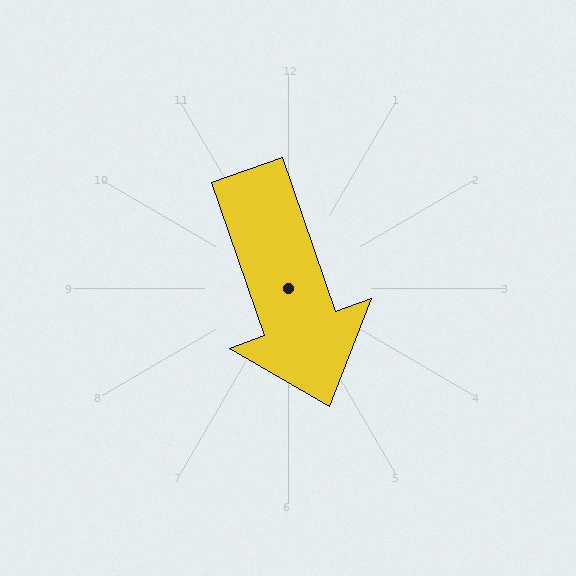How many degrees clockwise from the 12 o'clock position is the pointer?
Approximately 161 degrees.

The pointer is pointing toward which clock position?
Roughly 5 o'clock.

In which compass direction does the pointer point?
South.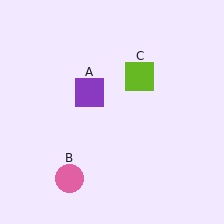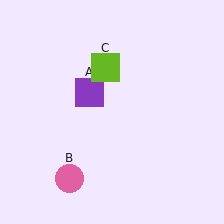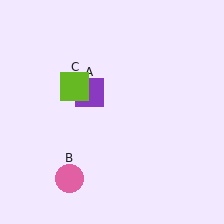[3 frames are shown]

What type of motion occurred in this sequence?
The lime square (object C) rotated counterclockwise around the center of the scene.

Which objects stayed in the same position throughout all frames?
Purple square (object A) and pink circle (object B) remained stationary.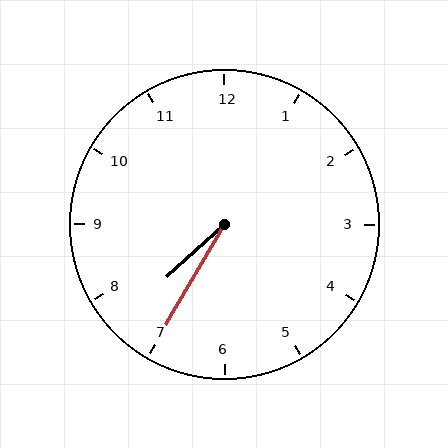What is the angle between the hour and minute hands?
Approximately 18 degrees.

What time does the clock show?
7:35.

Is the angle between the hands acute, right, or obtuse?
It is acute.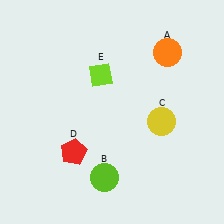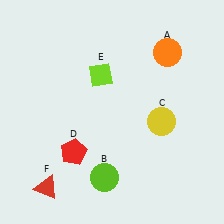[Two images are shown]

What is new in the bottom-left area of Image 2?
A red triangle (F) was added in the bottom-left area of Image 2.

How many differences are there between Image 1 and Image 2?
There is 1 difference between the two images.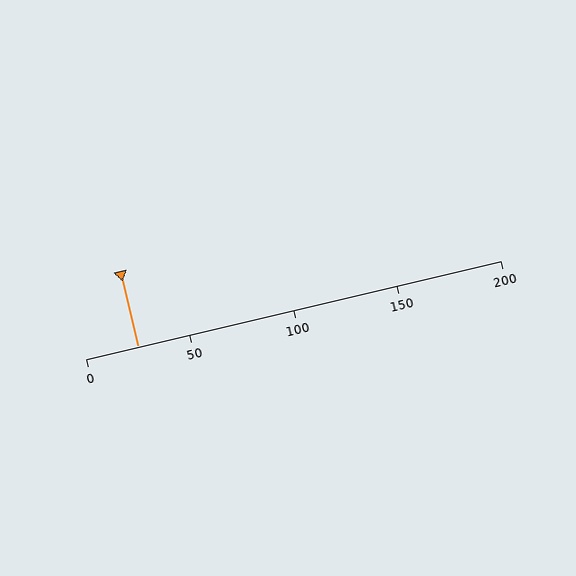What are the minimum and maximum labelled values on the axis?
The axis runs from 0 to 200.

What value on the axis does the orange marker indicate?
The marker indicates approximately 25.